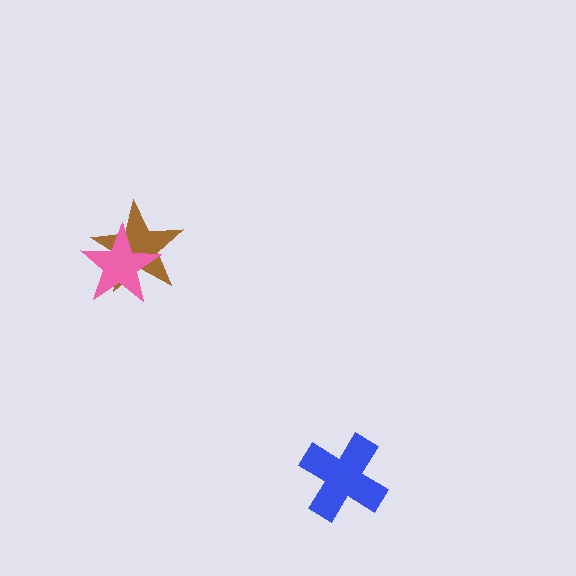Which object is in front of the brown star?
The pink star is in front of the brown star.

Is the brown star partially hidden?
Yes, it is partially covered by another shape.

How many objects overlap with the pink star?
1 object overlaps with the pink star.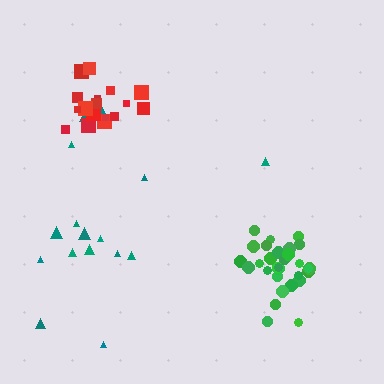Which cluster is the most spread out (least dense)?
Teal.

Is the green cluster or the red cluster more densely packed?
Green.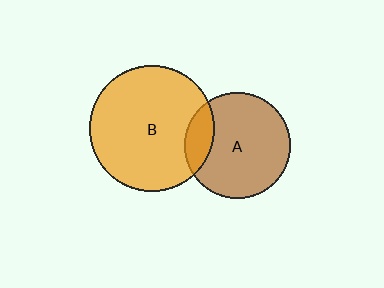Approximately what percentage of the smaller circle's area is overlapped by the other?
Approximately 15%.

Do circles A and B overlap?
Yes.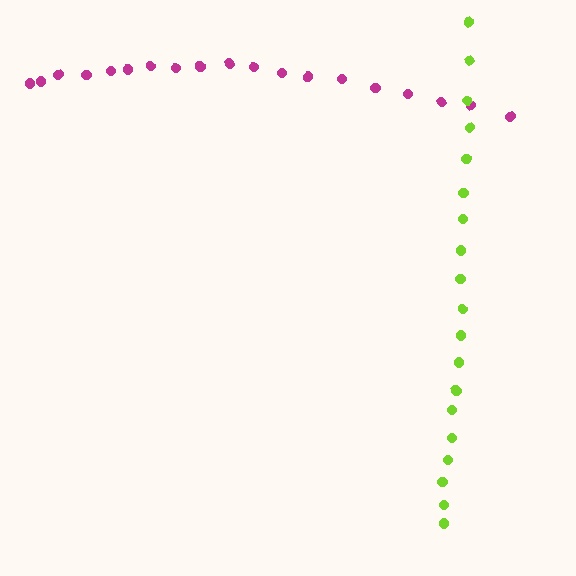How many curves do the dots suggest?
There are 2 distinct paths.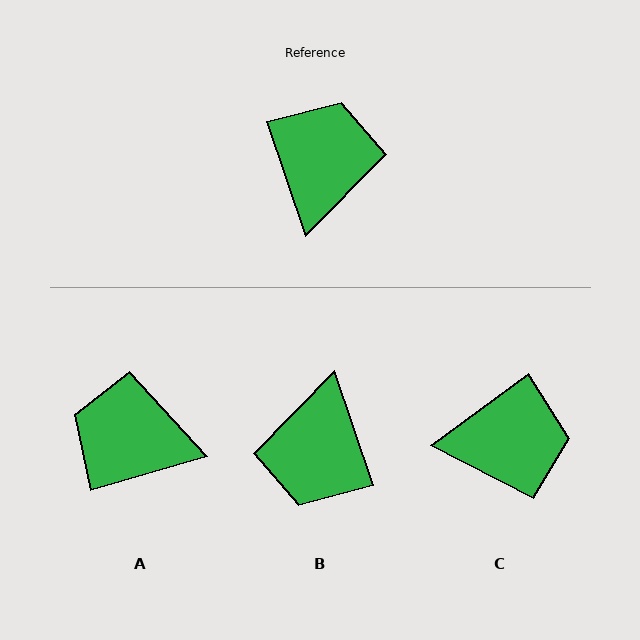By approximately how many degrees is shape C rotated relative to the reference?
Approximately 72 degrees clockwise.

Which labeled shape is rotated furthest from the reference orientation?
B, about 180 degrees away.